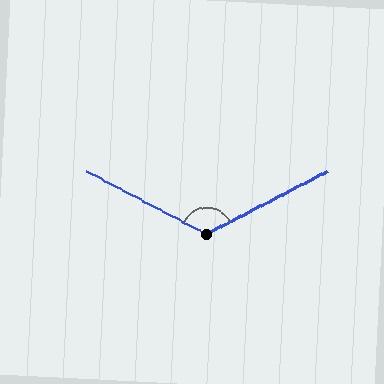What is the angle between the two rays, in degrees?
Approximately 125 degrees.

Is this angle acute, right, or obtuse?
It is obtuse.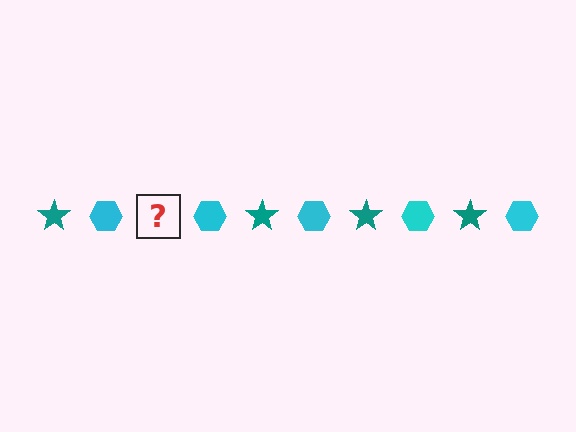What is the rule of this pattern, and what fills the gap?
The rule is that the pattern alternates between teal star and cyan hexagon. The gap should be filled with a teal star.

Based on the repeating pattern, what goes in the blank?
The blank should be a teal star.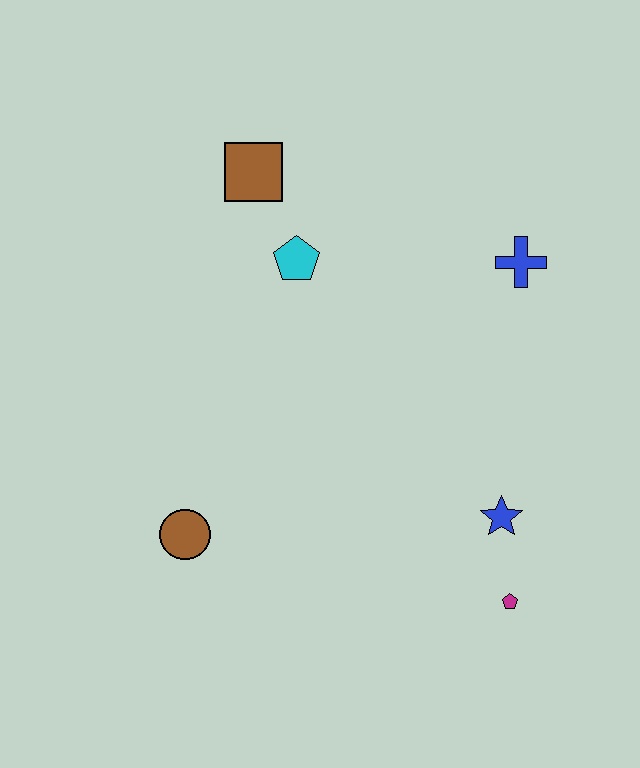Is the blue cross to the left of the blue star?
No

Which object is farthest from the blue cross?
The brown circle is farthest from the blue cross.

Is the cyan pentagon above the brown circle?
Yes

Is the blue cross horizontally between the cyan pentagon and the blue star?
No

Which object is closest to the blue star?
The magenta pentagon is closest to the blue star.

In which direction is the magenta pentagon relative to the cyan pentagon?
The magenta pentagon is below the cyan pentagon.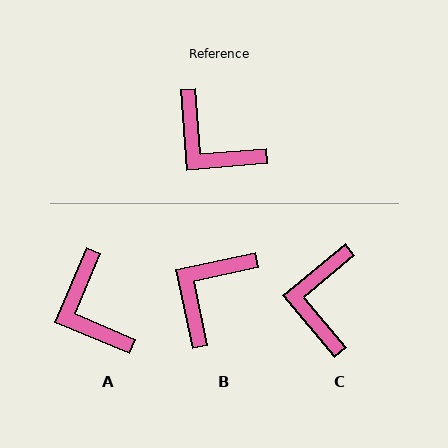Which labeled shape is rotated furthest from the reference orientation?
B, about 82 degrees away.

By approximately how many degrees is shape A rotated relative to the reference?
Approximately 27 degrees clockwise.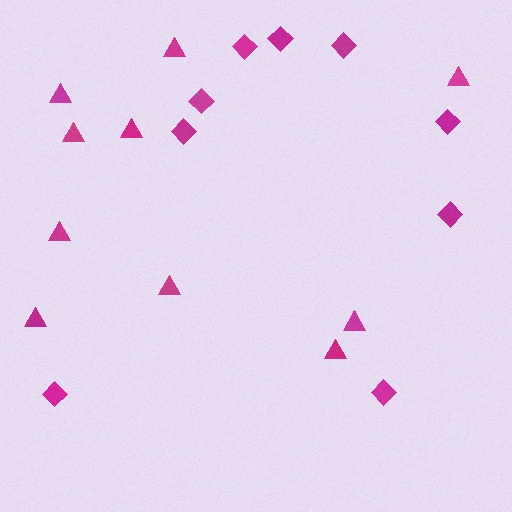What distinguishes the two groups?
There are 2 groups: one group of diamonds (9) and one group of triangles (10).